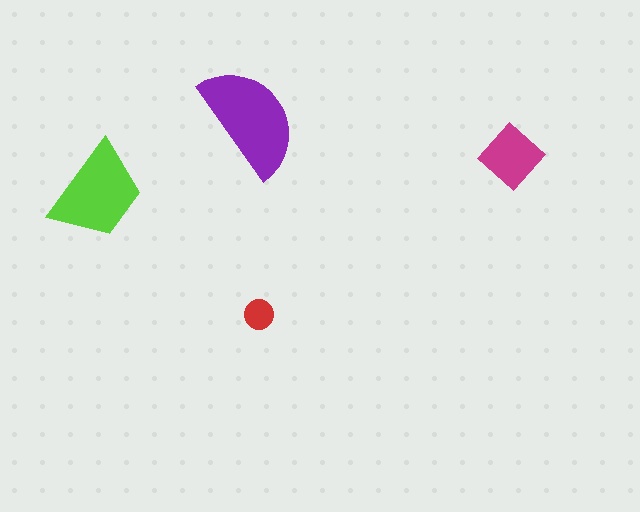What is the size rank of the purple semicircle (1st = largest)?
1st.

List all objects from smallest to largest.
The red circle, the magenta diamond, the lime trapezoid, the purple semicircle.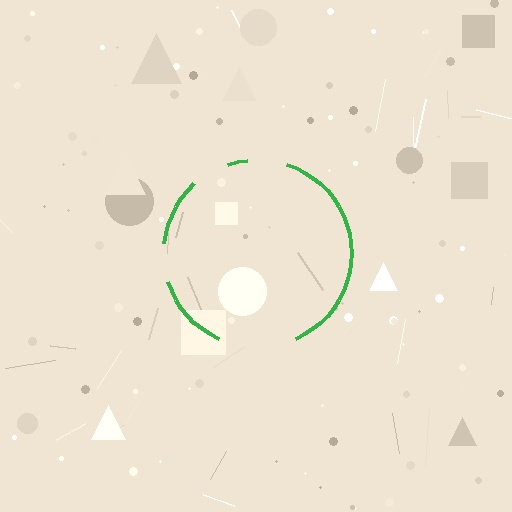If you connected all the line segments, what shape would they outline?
They would outline a circle.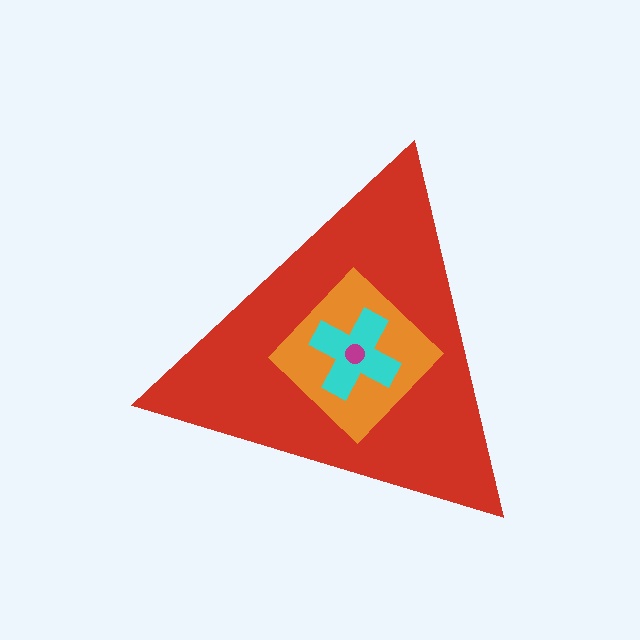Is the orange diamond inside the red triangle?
Yes.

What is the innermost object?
The magenta circle.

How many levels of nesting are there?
4.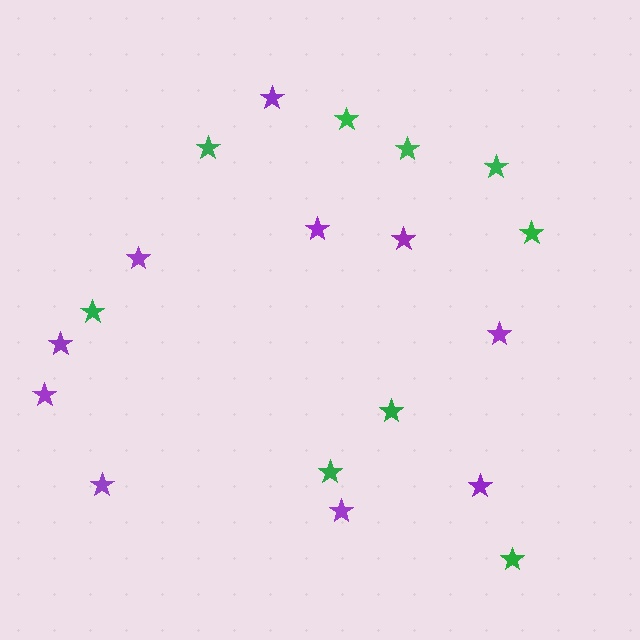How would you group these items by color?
There are 2 groups: one group of purple stars (10) and one group of green stars (9).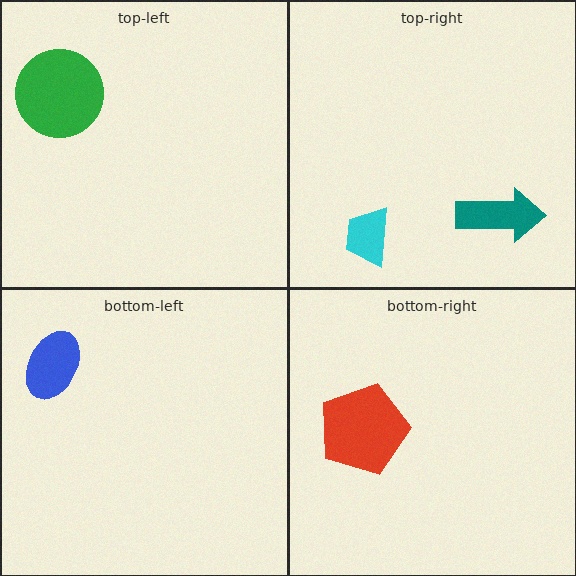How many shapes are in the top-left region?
1.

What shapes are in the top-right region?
The teal arrow, the cyan trapezoid.